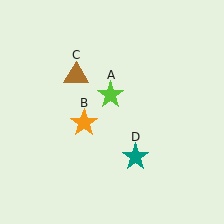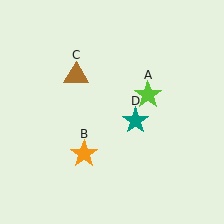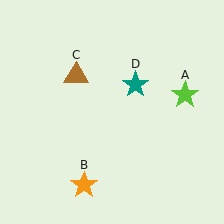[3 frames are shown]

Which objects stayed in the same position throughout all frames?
Brown triangle (object C) remained stationary.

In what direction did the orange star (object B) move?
The orange star (object B) moved down.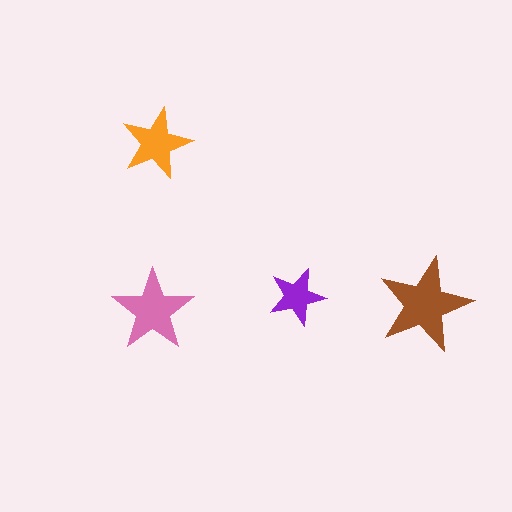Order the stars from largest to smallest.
the brown one, the pink one, the orange one, the purple one.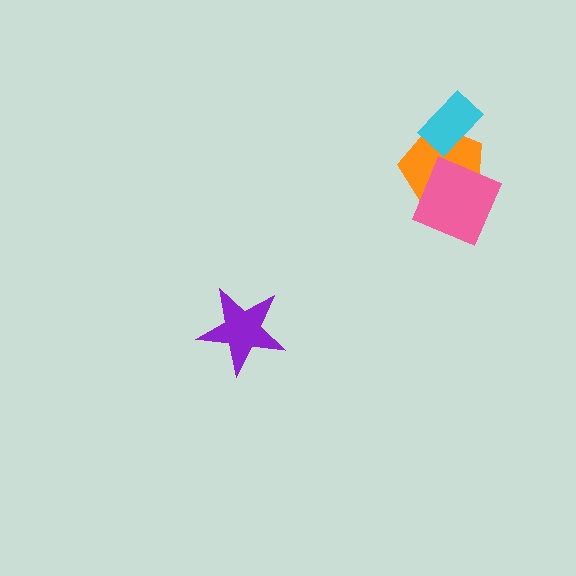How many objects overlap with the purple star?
0 objects overlap with the purple star.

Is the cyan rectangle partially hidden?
No, no other shape covers it.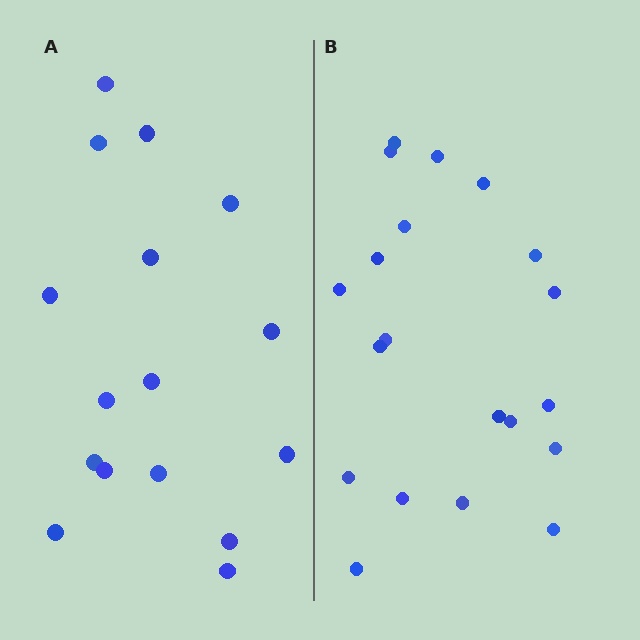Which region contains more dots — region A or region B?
Region B (the right region) has more dots.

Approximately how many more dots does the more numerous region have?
Region B has about 4 more dots than region A.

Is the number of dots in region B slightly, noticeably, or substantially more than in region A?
Region B has noticeably more, but not dramatically so. The ratio is roughly 1.2 to 1.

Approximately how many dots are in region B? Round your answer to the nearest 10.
About 20 dots.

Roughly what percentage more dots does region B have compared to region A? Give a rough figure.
About 25% more.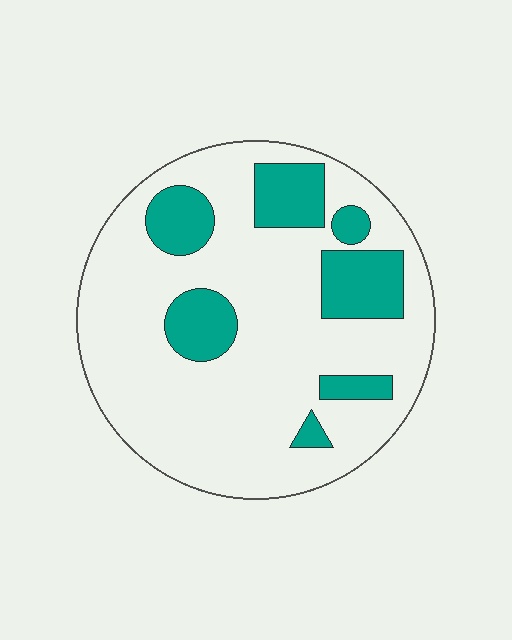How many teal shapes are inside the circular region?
7.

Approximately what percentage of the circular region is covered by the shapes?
Approximately 20%.